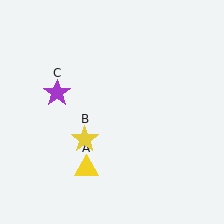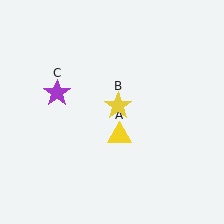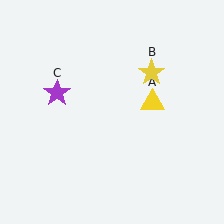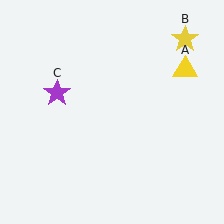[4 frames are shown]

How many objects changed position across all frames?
2 objects changed position: yellow triangle (object A), yellow star (object B).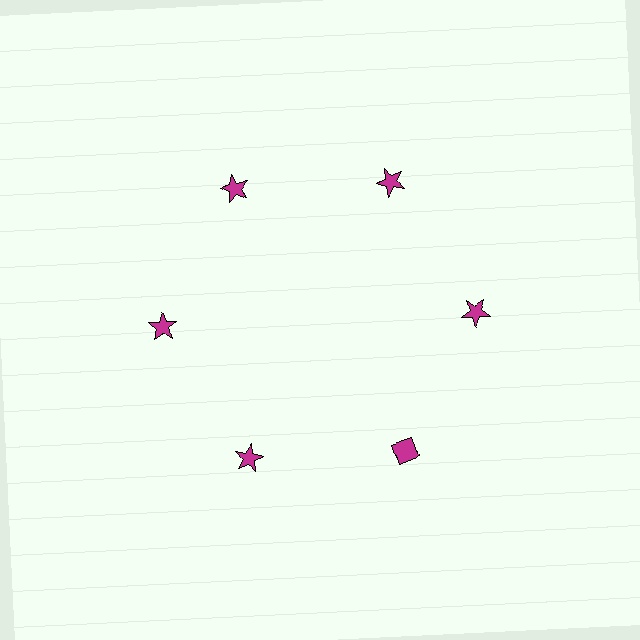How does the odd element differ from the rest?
It has a different shape: diamond instead of star.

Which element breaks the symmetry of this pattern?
The magenta diamond at roughly the 5 o'clock position breaks the symmetry. All other shapes are magenta stars.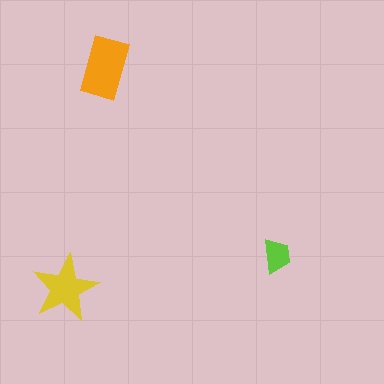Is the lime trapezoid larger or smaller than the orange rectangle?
Smaller.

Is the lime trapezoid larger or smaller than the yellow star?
Smaller.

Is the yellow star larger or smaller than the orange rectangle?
Smaller.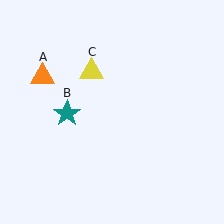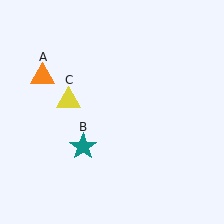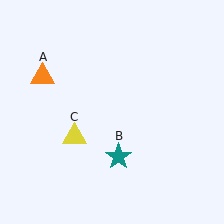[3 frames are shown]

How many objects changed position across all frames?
2 objects changed position: teal star (object B), yellow triangle (object C).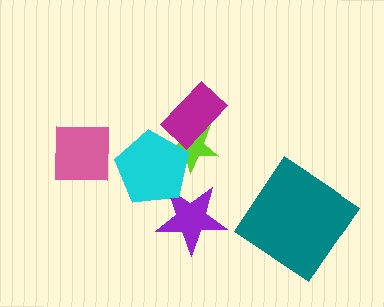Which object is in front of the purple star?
The cyan pentagon is in front of the purple star.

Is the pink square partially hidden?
No, no other shape covers it.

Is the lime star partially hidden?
Yes, it is partially covered by another shape.